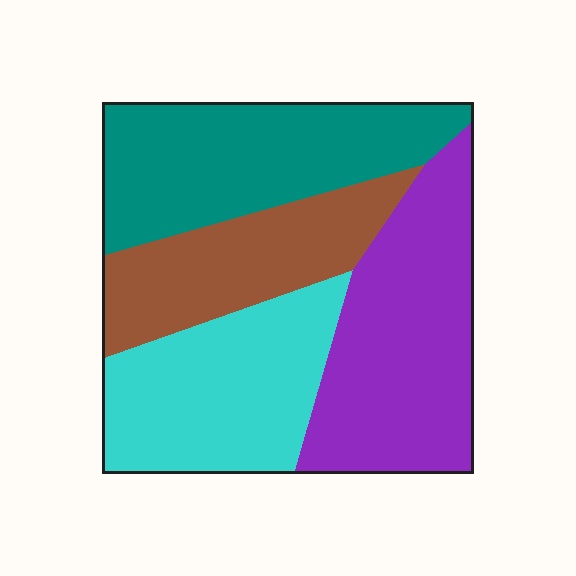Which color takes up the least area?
Brown, at roughly 20%.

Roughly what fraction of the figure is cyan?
Cyan covers around 25% of the figure.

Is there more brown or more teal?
Teal.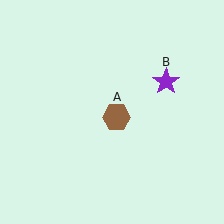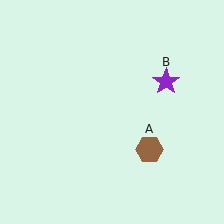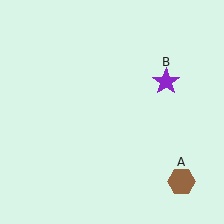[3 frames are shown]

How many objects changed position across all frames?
1 object changed position: brown hexagon (object A).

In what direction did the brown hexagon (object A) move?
The brown hexagon (object A) moved down and to the right.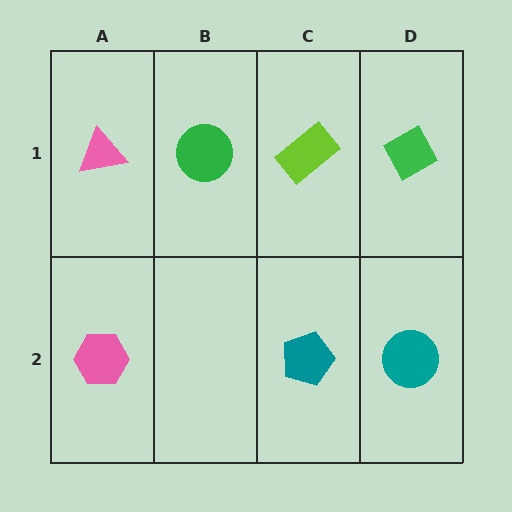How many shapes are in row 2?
3 shapes.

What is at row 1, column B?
A green circle.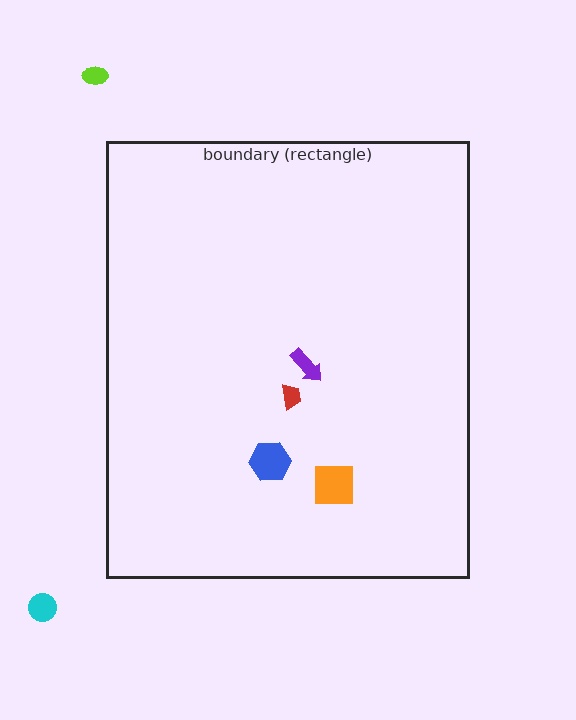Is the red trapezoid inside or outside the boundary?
Inside.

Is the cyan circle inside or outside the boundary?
Outside.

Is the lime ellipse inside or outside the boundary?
Outside.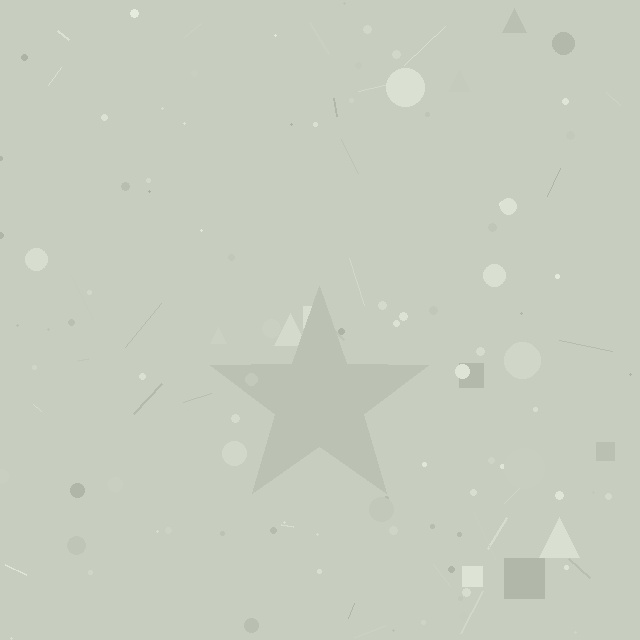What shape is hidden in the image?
A star is hidden in the image.